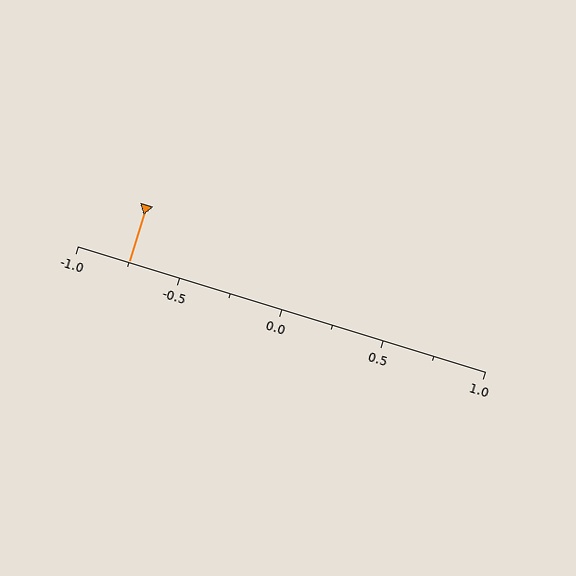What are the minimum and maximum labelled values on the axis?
The axis runs from -1.0 to 1.0.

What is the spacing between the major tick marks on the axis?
The major ticks are spaced 0.5 apart.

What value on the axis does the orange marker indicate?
The marker indicates approximately -0.75.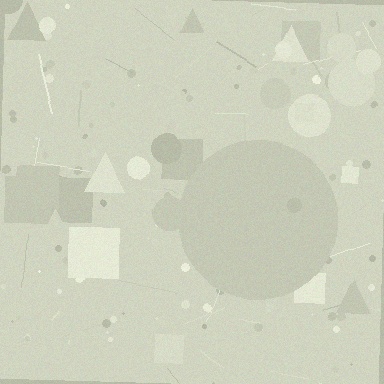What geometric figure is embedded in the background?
A circle is embedded in the background.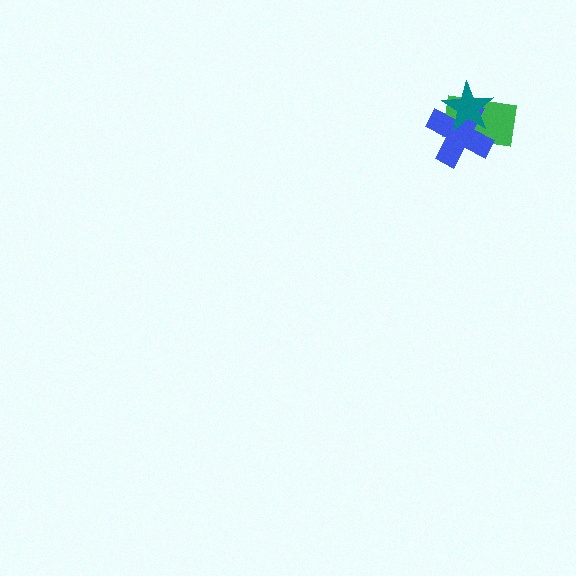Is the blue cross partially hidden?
Yes, it is partially covered by another shape.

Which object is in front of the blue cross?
The teal star is in front of the blue cross.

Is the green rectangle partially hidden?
Yes, it is partially covered by another shape.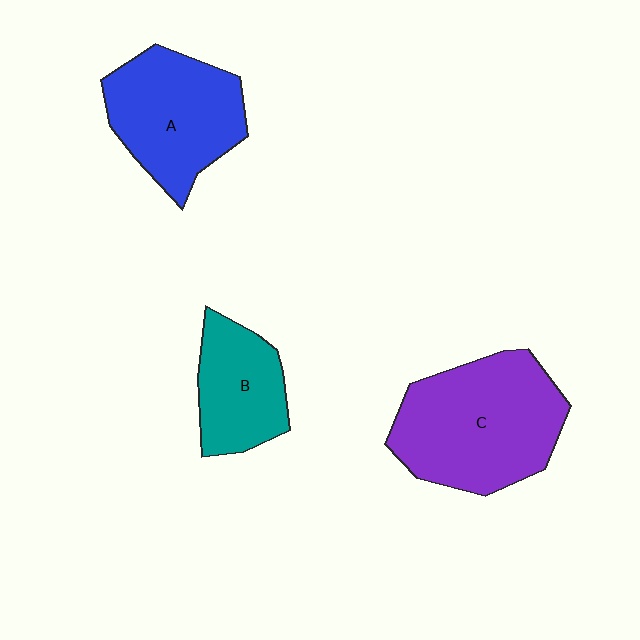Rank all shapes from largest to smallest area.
From largest to smallest: C (purple), A (blue), B (teal).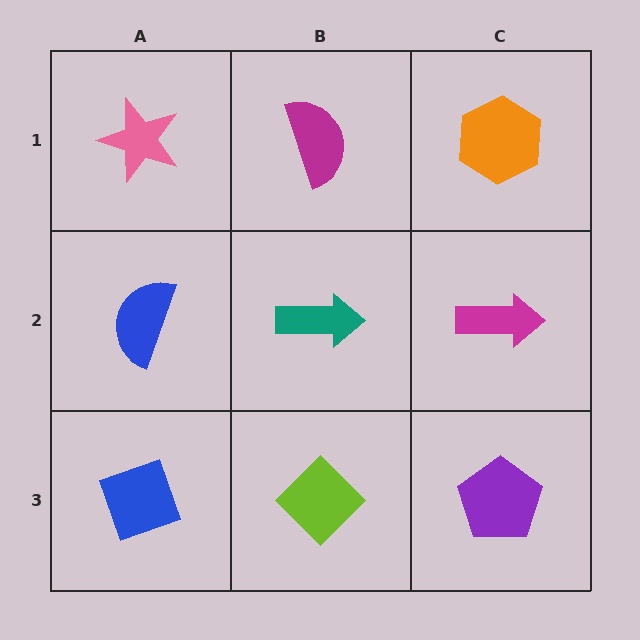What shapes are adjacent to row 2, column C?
An orange hexagon (row 1, column C), a purple pentagon (row 3, column C), a teal arrow (row 2, column B).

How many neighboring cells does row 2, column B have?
4.